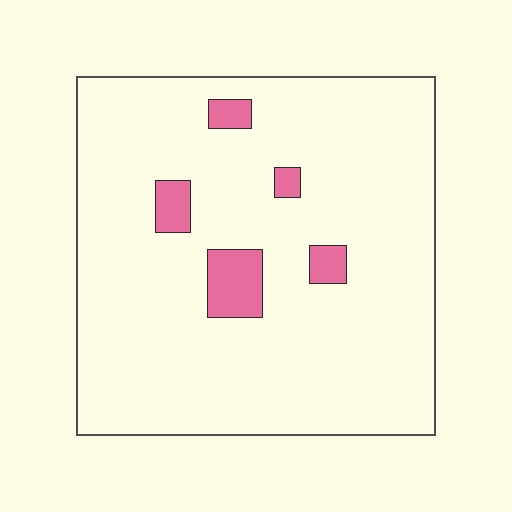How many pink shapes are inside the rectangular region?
5.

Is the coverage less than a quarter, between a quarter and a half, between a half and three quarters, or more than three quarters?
Less than a quarter.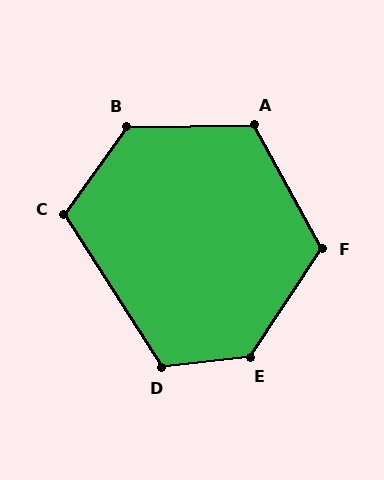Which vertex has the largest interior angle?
E, at approximately 130 degrees.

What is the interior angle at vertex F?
Approximately 118 degrees (obtuse).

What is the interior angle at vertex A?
Approximately 118 degrees (obtuse).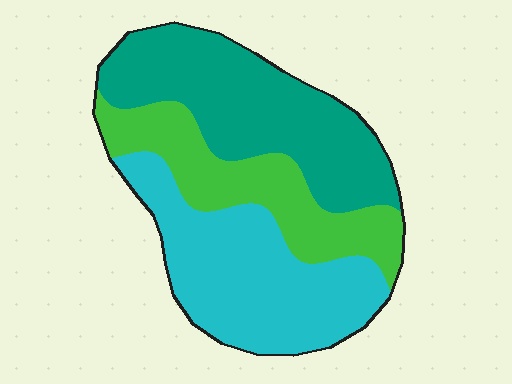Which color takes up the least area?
Green, at roughly 25%.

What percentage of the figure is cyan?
Cyan takes up about three eighths (3/8) of the figure.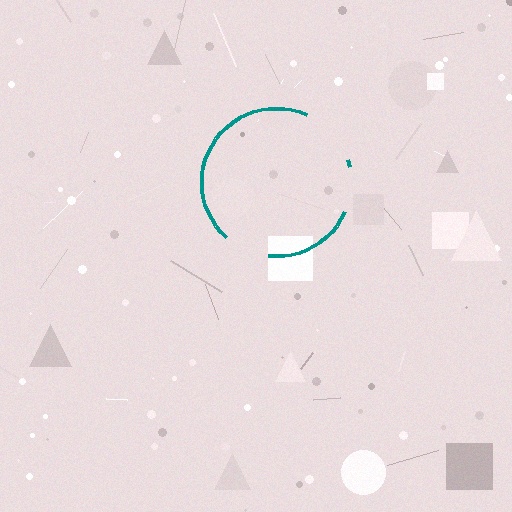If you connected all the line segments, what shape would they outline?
They would outline a circle.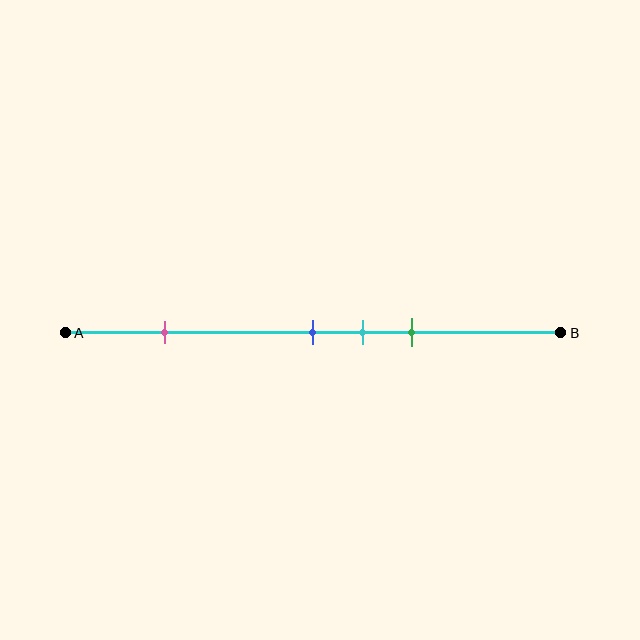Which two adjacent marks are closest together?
The blue and cyan marks are the closest adjacent pair.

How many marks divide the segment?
There are 4 marks dividing the segment.